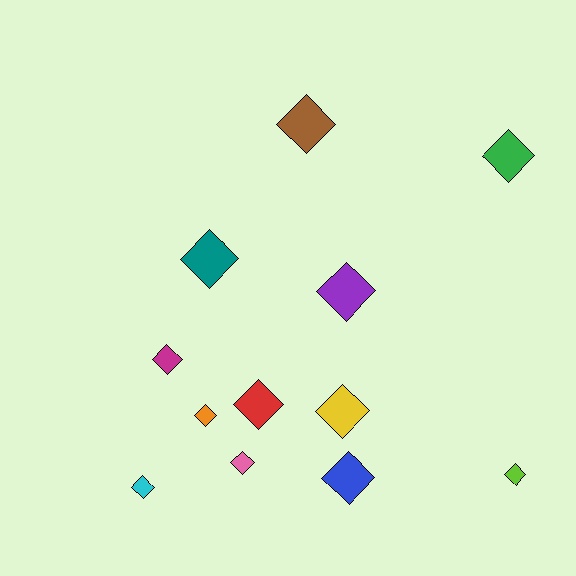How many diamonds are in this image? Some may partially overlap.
There are 12 diamonds.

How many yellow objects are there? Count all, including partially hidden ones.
There is 1 yellow object.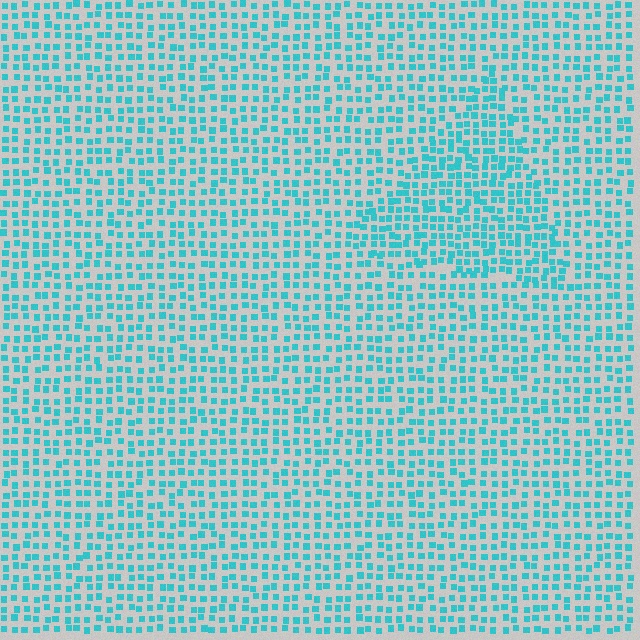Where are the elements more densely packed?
The elements are more densely packed inside the triangle boundary.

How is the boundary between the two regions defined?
The boundary is defined by a change in element density (approximately 1.5x ratio). All elements are the same color, size, and shape.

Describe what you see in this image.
The image contains small cyan elements arranged at two different densities. A triangle-shaped region is visible where the elements are more densely packed than the surrounding area.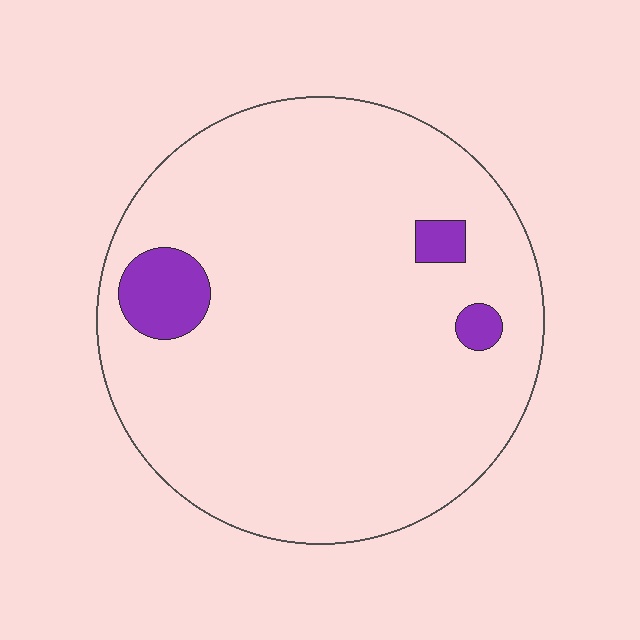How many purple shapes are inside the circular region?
3.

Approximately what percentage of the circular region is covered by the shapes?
Approximately 5%.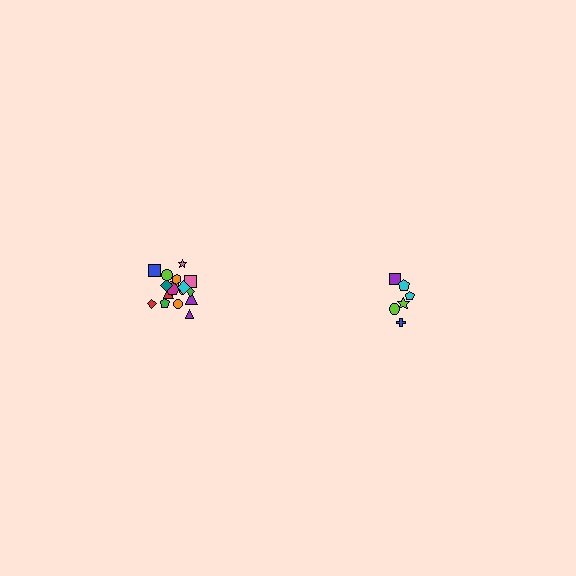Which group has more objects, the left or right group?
The left group.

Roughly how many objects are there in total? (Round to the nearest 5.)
Roughly 25 objects in total.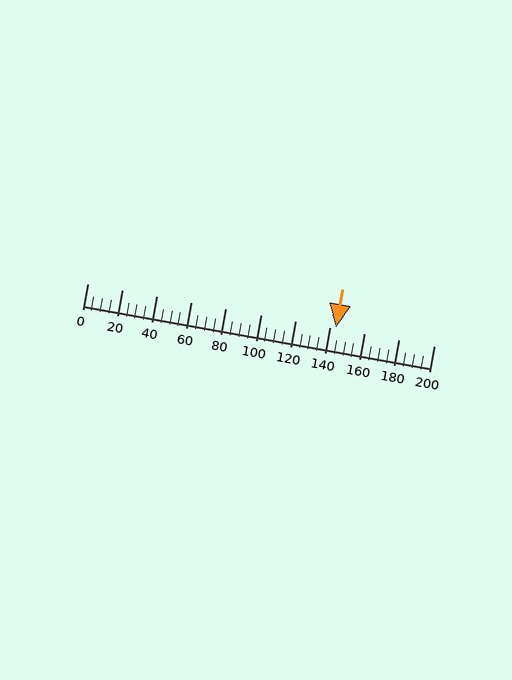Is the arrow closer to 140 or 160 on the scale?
The arrow is closer to 140.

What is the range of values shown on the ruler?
The ruler shows values from 0 to 200.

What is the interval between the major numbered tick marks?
The major tick marks are spaced 20 units apart.